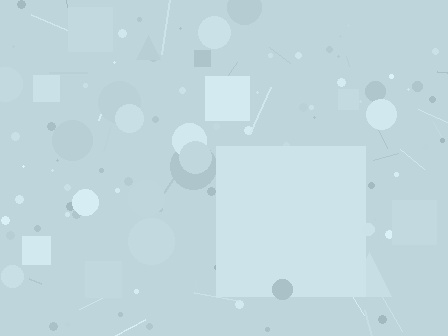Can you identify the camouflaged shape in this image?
The camouflaged shape is a square.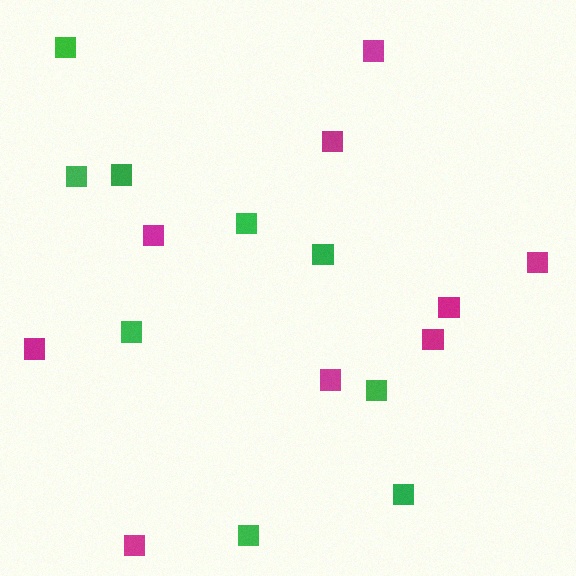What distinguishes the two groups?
There are 2 groups: one group of green squares (9) and one group of magenta squares (9).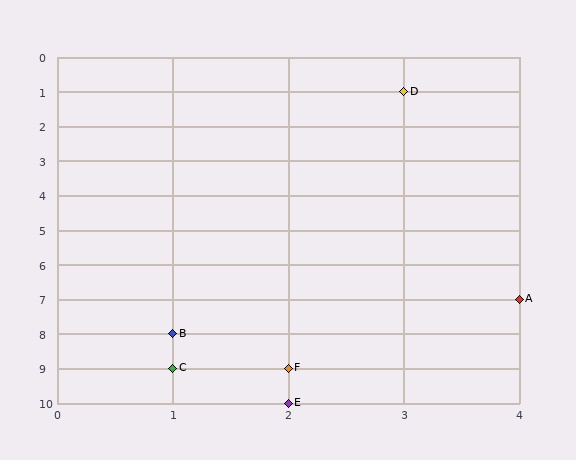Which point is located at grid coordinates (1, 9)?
Point C is at (1, 9).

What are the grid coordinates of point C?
Point C is at grid coordinates (1, 9).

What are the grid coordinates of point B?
Point B is at grid coordinates (1, 8).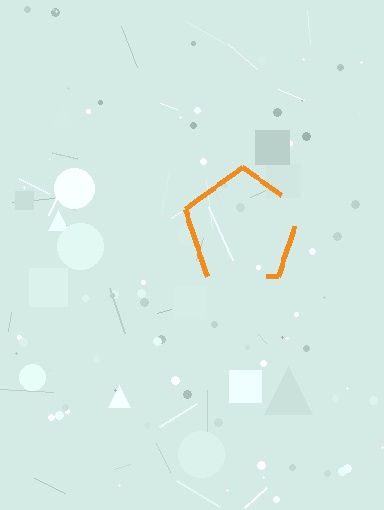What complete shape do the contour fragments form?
The contour fragments form a pentagon.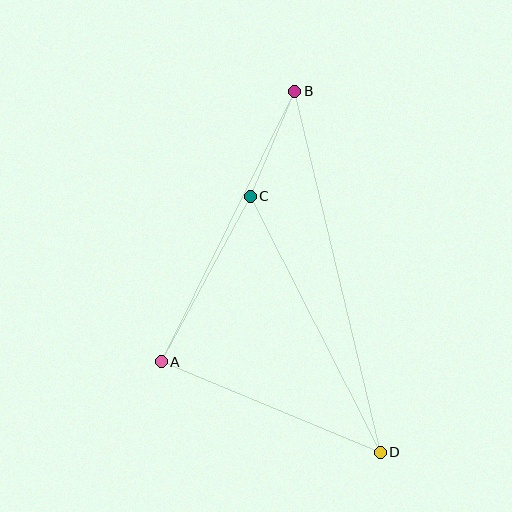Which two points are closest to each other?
Points B and C are closest to each other.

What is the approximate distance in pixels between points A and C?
The distance between A and C is approximately 188 pixels.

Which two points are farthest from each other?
Points B and D are farthest from each other.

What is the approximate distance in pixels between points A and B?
The distance between A and B is approximately 302 pixels.